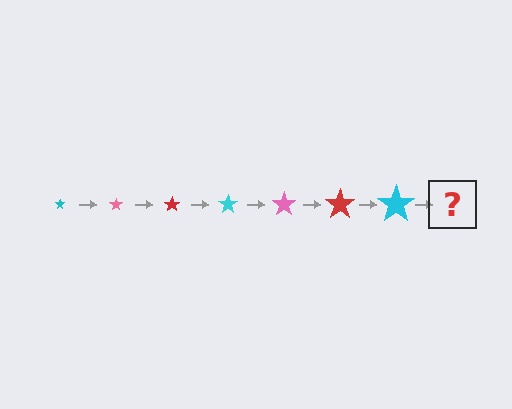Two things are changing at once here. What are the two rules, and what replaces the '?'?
The two rules are that the star grows larger each step and the color cycles through cyan, pink, and red. The '?' should be a pink star, larger than the previous one.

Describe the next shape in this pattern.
It should be a pink star, larger than the previous one.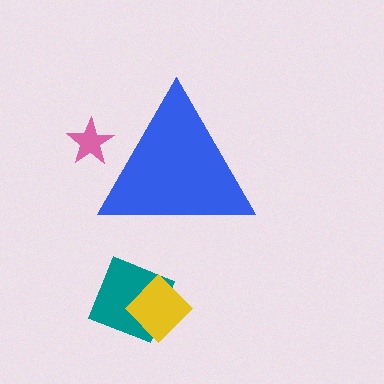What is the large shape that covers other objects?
A blue triangle.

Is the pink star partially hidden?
Yes, the pink star is partially hidden behind the blue triangle.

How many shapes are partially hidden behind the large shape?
1 shape is partially hidden.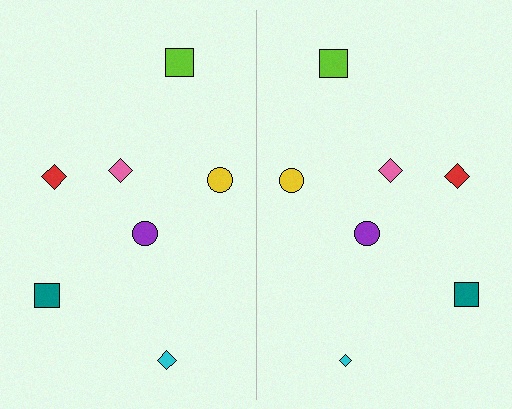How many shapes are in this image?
There are 14 shapes in this image.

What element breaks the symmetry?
The cyan diamond on the right side has a different size than its mirror counterpart.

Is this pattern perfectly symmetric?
No, the pattern is not perfectly symmetric. The cyan diamond on the right side has a different size than its mirror counterpart.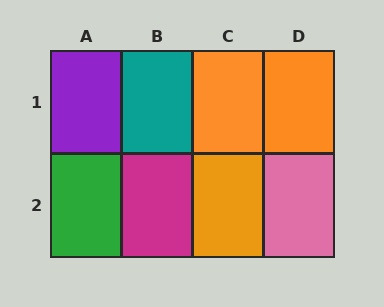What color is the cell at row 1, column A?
Purple.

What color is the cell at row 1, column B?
Teal.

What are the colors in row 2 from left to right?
Green, magenta, orange, pink.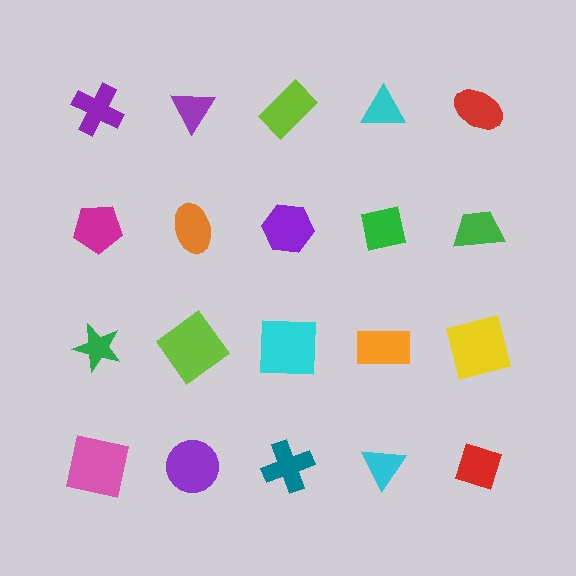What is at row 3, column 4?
An orange rectangle.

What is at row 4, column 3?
A teal cross.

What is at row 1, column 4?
A cyan triangle.